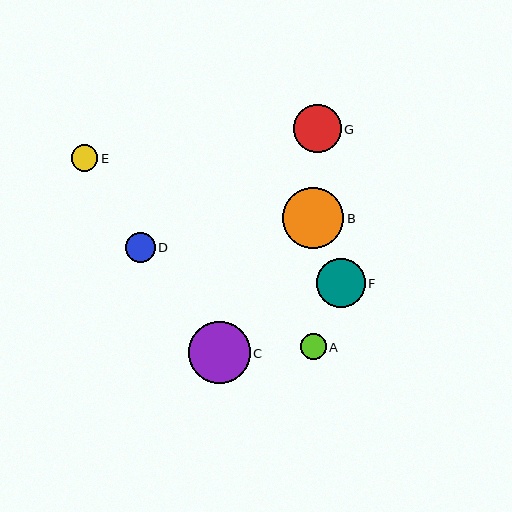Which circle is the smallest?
Circle E is the smallest with a size of approximately 26 pixels.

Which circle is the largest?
Circle C is the largest with a size of approximately 62 pixels.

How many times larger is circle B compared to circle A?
Circle B is approximately 2.3 times the size of circle A.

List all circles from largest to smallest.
From largest to smallest: C, B, F, G, D, A, E.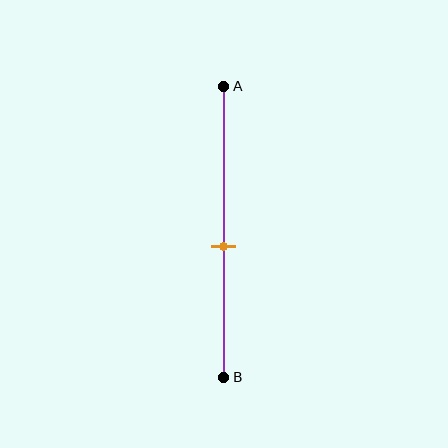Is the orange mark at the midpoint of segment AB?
No, the mark is at about 55% from A, not at the 50% midpoint.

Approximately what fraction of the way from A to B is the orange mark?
The orange mark is approximately 55% of the way from A to B.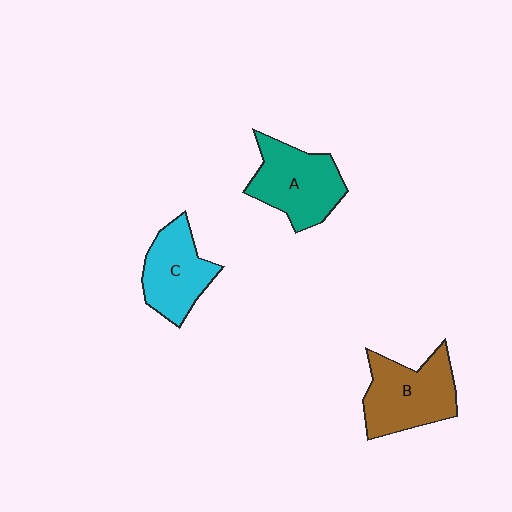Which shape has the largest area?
Shape B (brown).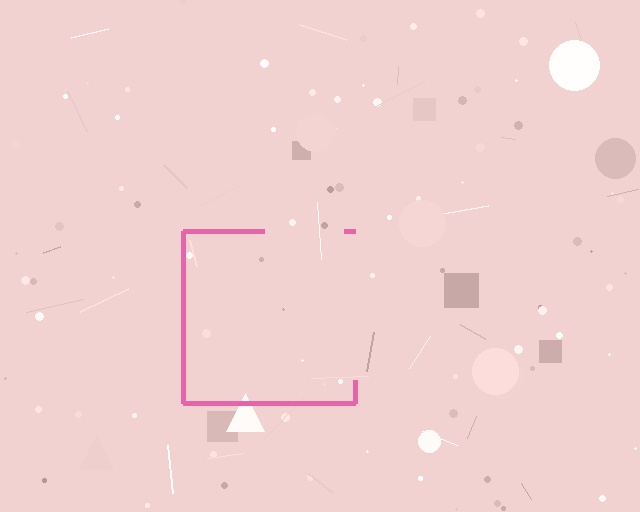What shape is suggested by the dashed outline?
The dashed outline suggests a square.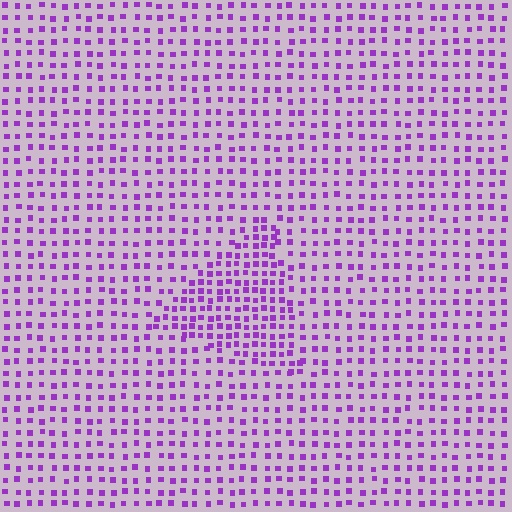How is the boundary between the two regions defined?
The boundary is defined by a change in element density (approximately 1.8x ratio). All elements are the same color, size, and shape.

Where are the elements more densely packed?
The elements are more densely packed inside the triangle boundary.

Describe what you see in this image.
The image contains small purple elements arranged at two different densities. A triangle-shaped region is visible where the elements are more densely packed than the surrounding area.